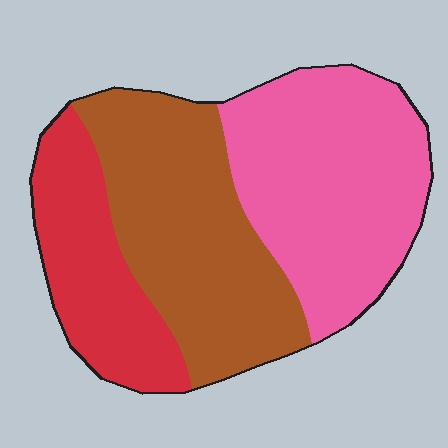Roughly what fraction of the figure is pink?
Pink takes up about two fifths (2/5) of the figure.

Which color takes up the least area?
Red, at roughly 20%.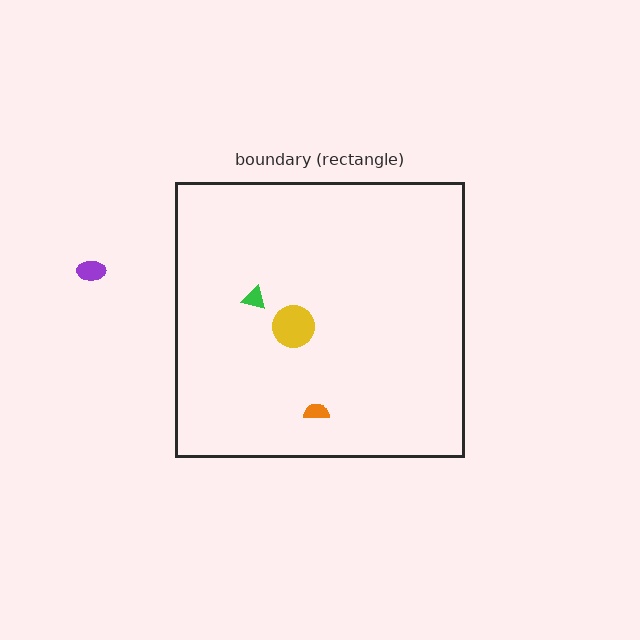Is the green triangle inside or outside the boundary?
Inside.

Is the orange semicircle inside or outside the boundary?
Inside.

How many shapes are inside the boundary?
3 inside, 1 outside.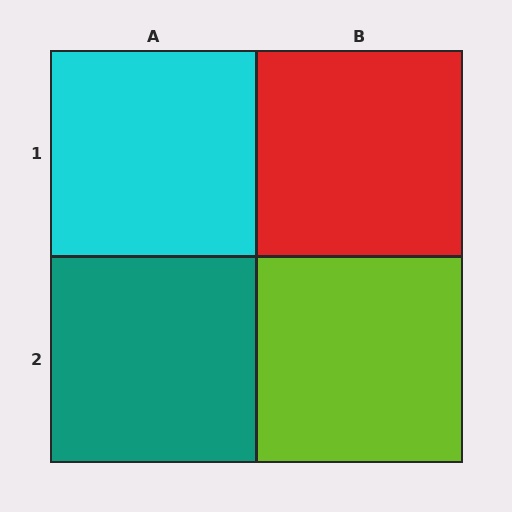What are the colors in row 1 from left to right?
Cyan, red.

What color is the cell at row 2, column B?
Lime.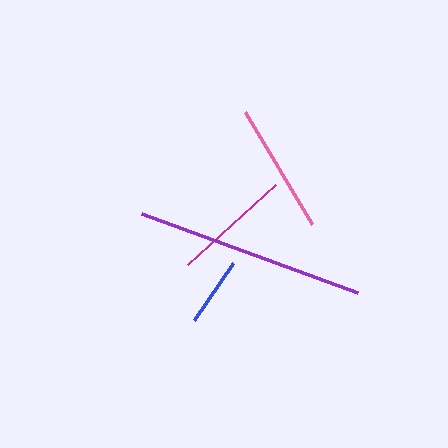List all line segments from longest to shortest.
From longest to shortest: purple, pink, magenta, blue.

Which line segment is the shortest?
The blue line is the shortest at approximately 69 pixels.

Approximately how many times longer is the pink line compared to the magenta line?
The pink line is approximately 1.1 times the length of the magenta line.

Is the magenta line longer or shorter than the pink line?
The pink line is longer than the magenta line.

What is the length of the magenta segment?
The magenta segment is approximately 119 pixels long.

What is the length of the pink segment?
The pink segment is approximately 131 pixels long.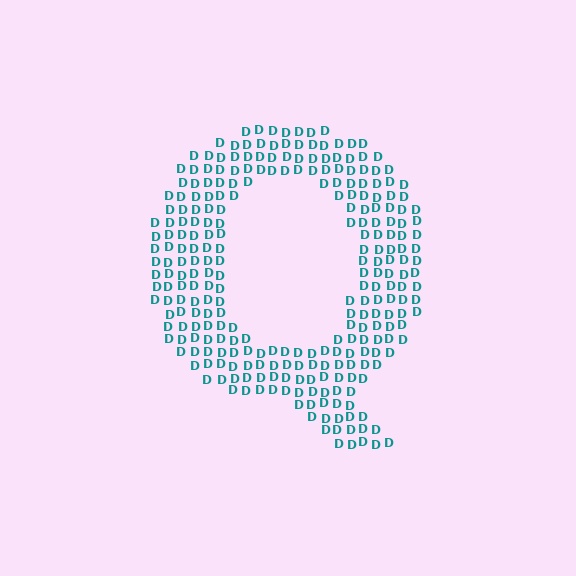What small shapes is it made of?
It is made of small letter D's.